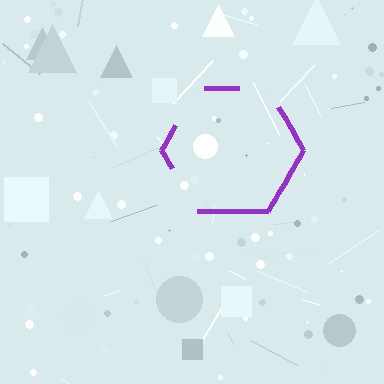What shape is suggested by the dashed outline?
The dashed outline suggests a hexagon.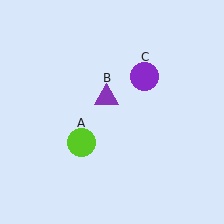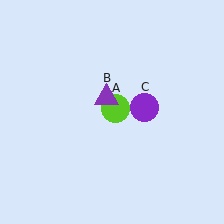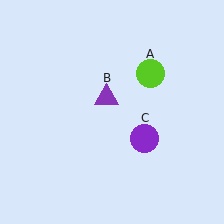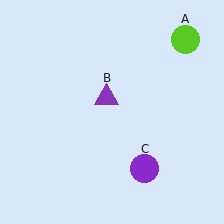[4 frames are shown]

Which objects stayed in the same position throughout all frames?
Purple triangle (object B) remained stationary.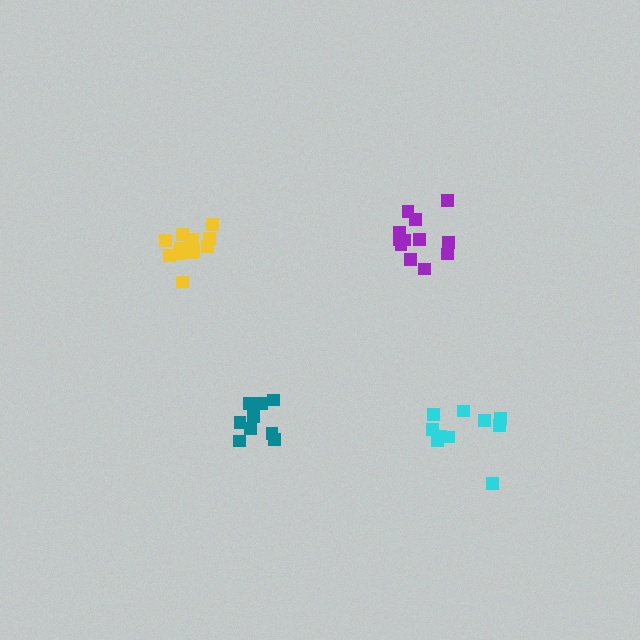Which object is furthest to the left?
The yellow cluster is leftmost.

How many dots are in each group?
Group 1: 10 dots, Group 2: 12 dots, Group 3: 12 dots, Group 4: 9 dots (43 total).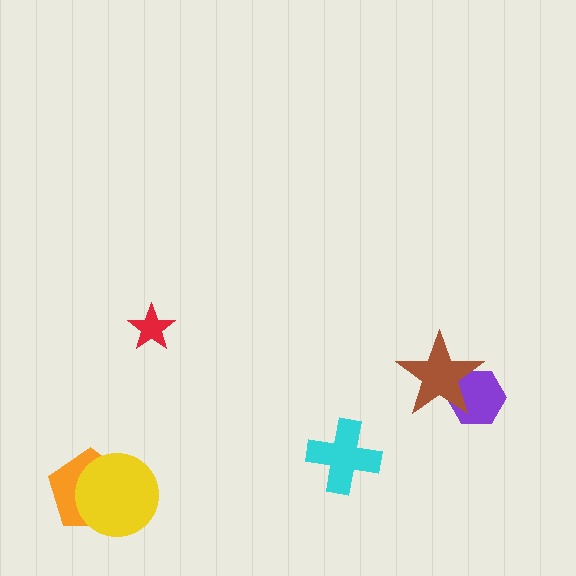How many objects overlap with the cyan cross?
0 objects overlap with the cyan cross.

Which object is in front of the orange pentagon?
The yellow circle is in front of the orange pentagon.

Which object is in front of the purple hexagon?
The brown star is in front of the purple hexagon.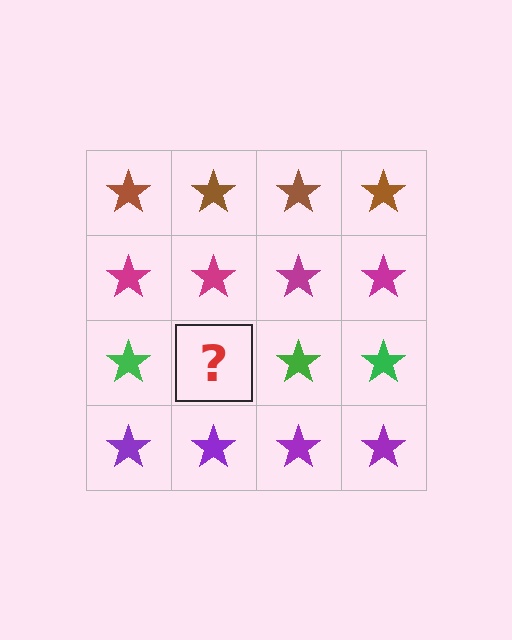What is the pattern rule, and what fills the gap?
The rule is that each row has a consistent color. The gap should be filled with a green star.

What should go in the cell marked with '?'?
The missing cell should contain a green star.